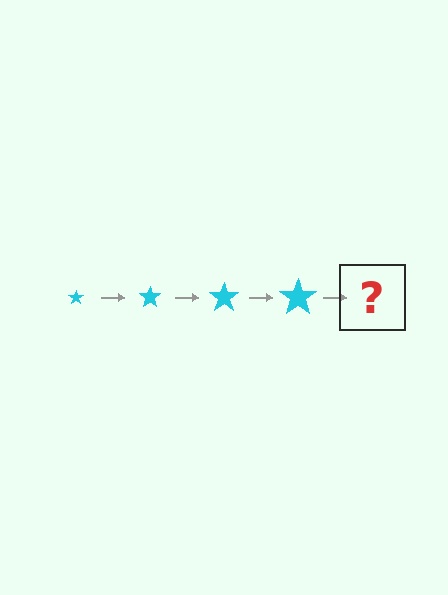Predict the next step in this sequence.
The next step is a cyan star, larger than the previous one.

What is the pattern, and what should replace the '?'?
The pattern is that the star gets progressively larger each step. The '?' should be a cyan star, larger than the previous one.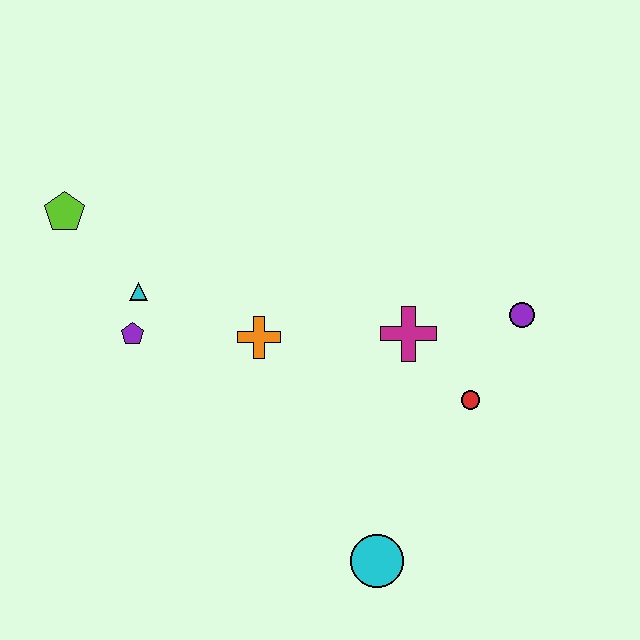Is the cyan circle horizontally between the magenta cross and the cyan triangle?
Yes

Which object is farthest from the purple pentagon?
The purple circle is farthest from the purple pentagon.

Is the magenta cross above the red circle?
Yes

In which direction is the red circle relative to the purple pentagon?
The red circle is to the right of the purple pentagon.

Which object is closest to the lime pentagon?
The cyan triangle is closest to the lime pentagon.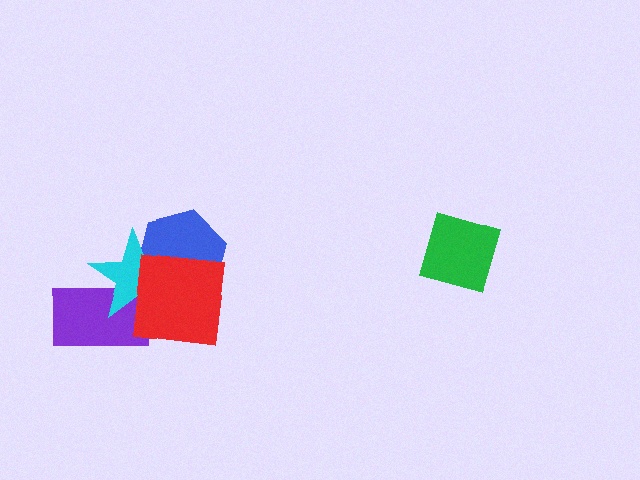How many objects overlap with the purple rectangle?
1 object overlaps with the purple rectangle.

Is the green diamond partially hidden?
No, no other shape covers it.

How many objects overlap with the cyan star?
3 objects overlap with the cyan star.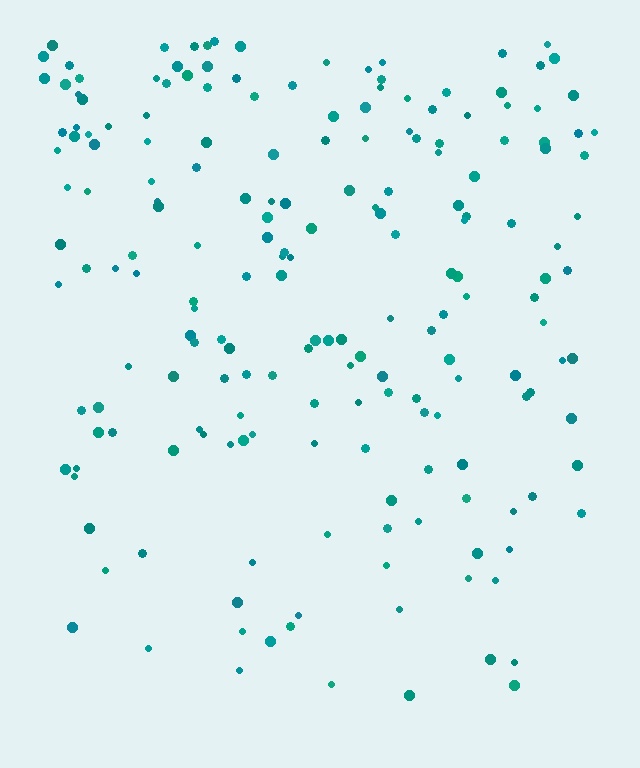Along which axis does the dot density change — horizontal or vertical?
Vertical.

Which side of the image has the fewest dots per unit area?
The bottom.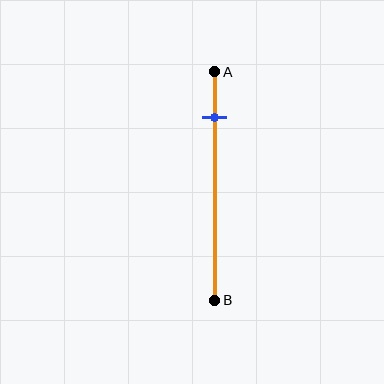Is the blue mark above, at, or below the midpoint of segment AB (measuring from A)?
The blue mark is above the midpoint of segment AB.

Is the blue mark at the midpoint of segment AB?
No, the mark is at about 20% from A, not at the 50% midpoint.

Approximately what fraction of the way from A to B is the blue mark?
The blue mark is approximately 20% of the way from A to B.